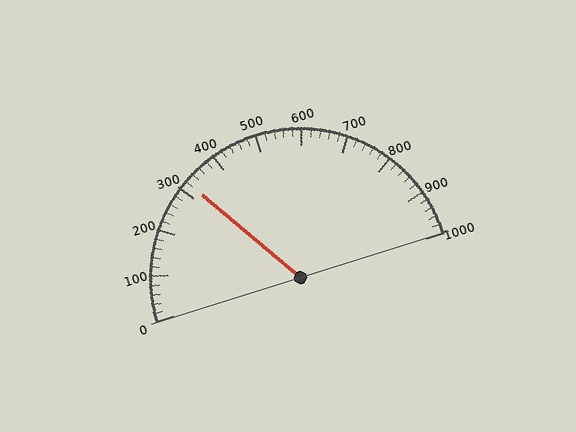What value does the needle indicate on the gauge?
The needle indicates approximately 320.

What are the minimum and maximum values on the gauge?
The gauge ranges from 0 to 1000.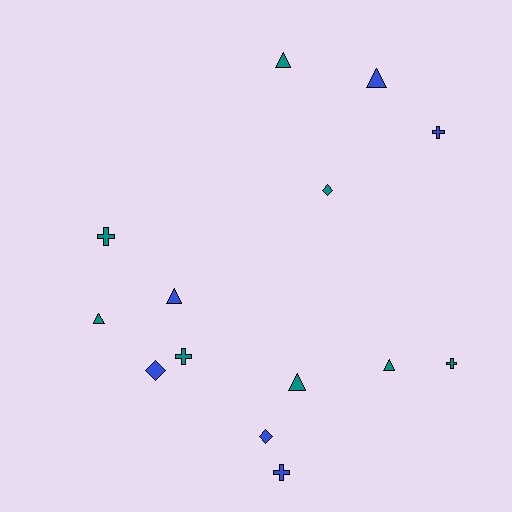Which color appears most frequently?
Teal, with 8 objects.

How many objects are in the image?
There are 14 objects.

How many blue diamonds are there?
There are 2 blue diamonds.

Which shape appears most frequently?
Triangle, with 6 objects.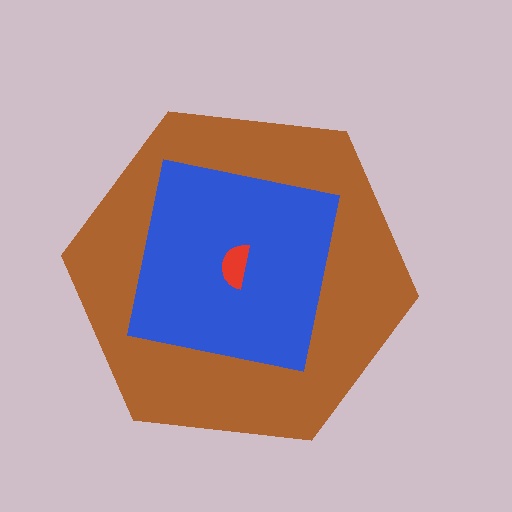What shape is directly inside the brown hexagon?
The blue square.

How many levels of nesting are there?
3.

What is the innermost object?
The red semicircle.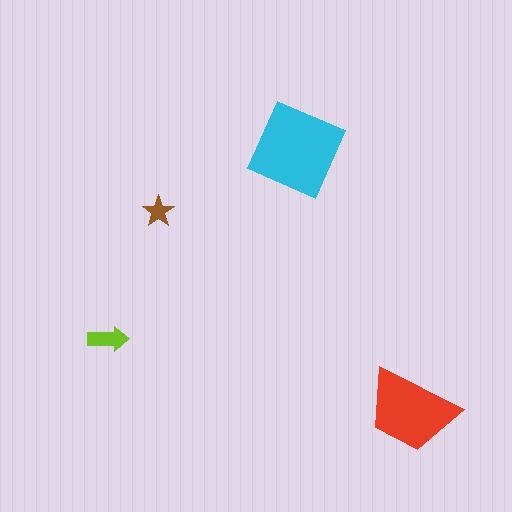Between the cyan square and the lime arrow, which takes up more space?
The cyan square.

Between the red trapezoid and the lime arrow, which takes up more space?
The red trapezoid.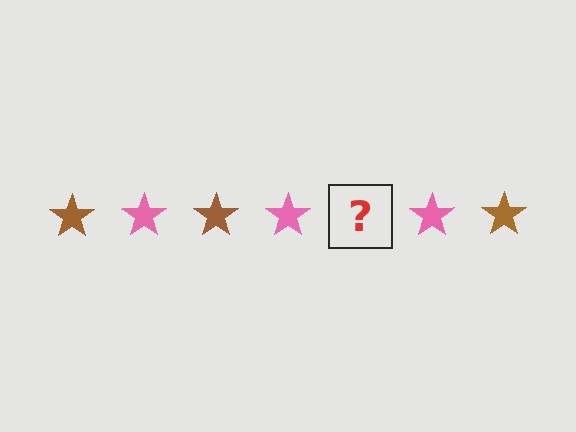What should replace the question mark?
The question mark should be replaced with a brown star.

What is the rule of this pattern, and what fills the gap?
The rule is that the pattern cycles through brown, pink stars. The gap should be filled with a brown star.